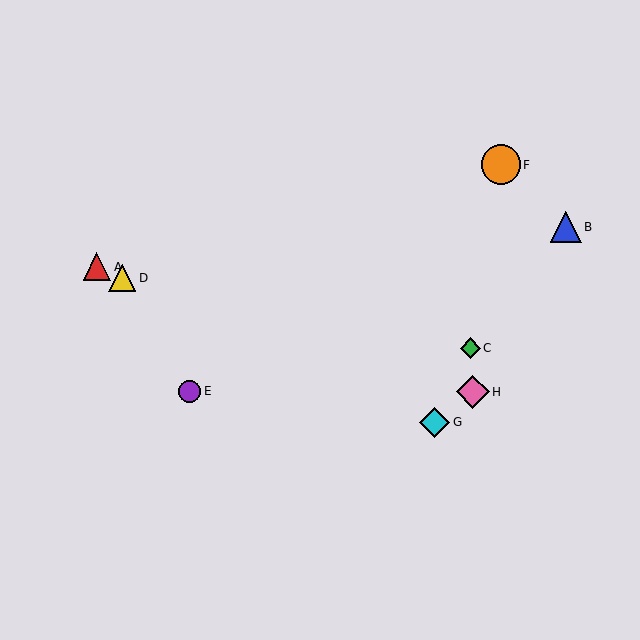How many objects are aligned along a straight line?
3 objects (A, D, G) are aligned along a straight line.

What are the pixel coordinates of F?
Object F is at (501, 165).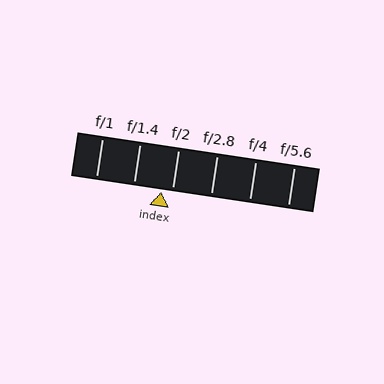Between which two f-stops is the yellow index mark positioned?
The index mark is between f/1.4 and f/2.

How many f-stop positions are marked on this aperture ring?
There are 6 f-stop positions marked.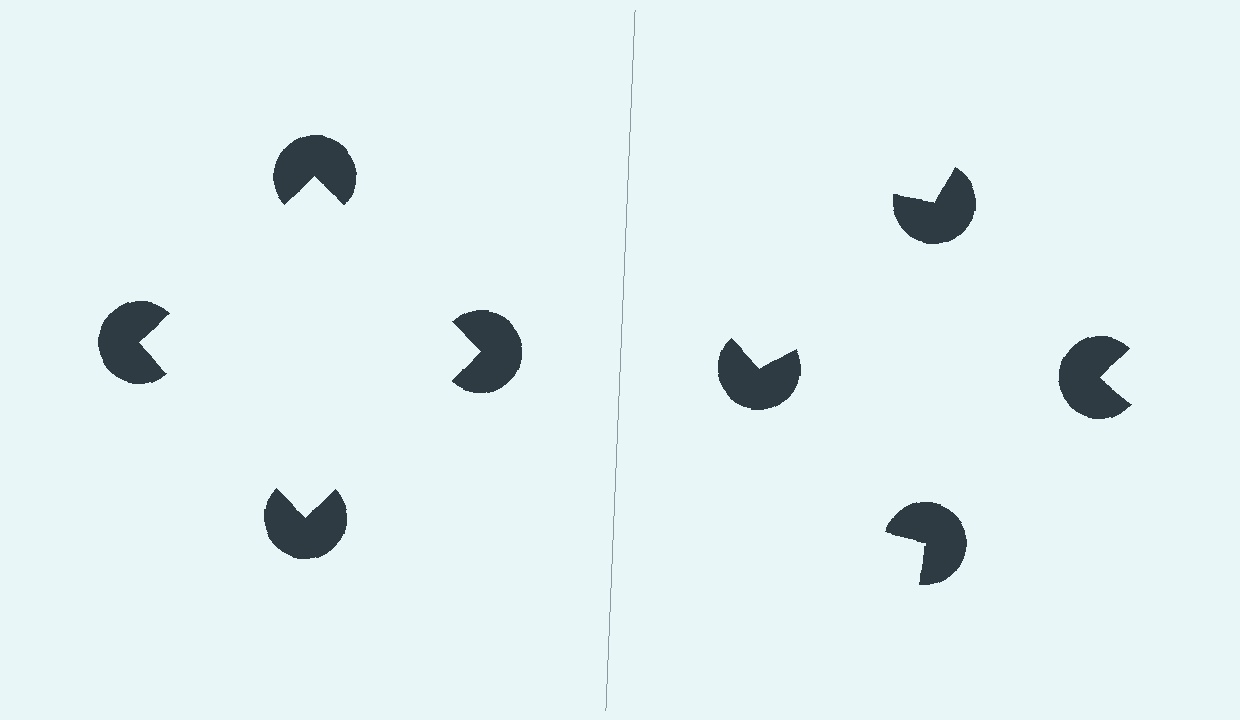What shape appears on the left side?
An illusory square.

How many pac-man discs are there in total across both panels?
8 — 4 on each side.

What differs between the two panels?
The pac-man discs are positioned identically on both sides; only the wedge orientations differ. On the left they align to a square; on the right they are misaligned.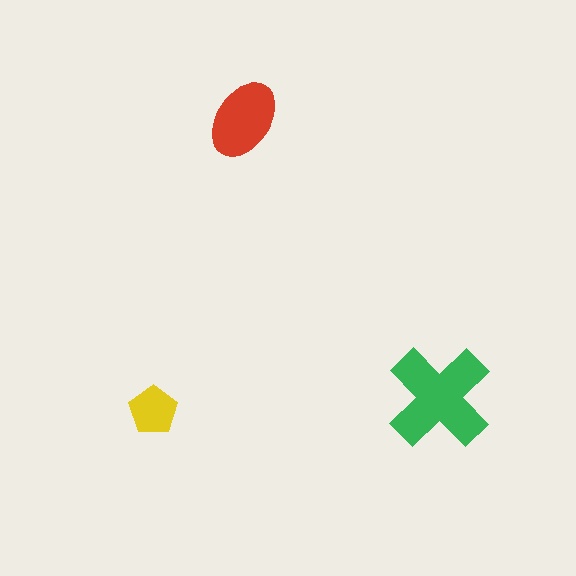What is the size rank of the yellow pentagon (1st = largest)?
3rd.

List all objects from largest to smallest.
The green cross, the red ellipse, the yellow pentagon.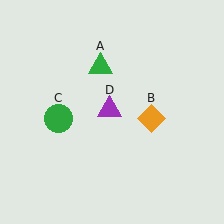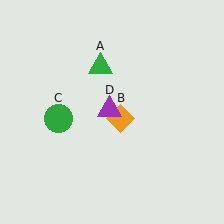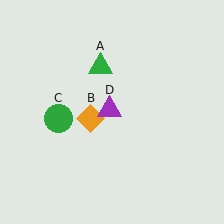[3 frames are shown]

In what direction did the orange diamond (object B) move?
The orange diamond (object B) moved left.